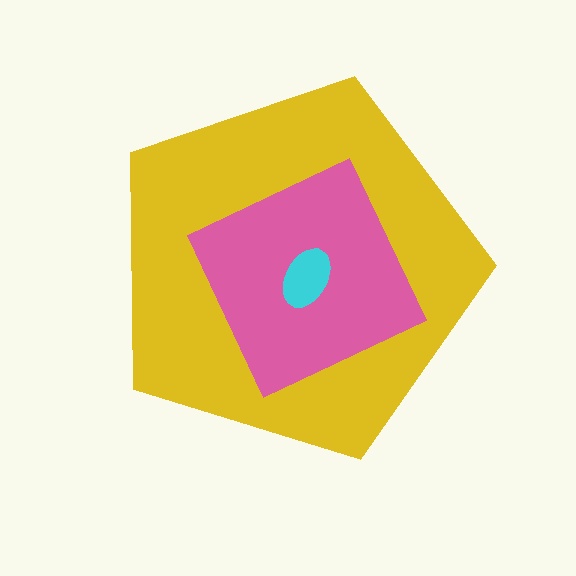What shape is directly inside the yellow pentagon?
The pink diamond.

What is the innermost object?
The cyan ellipse.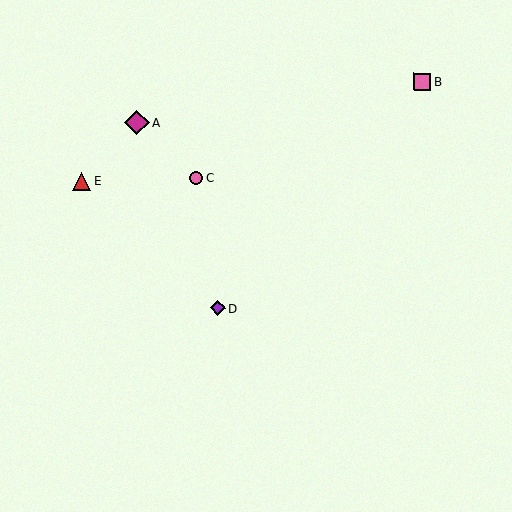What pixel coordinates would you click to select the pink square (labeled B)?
Click at (422, 81) to select the pink square B.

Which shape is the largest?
The magenta diamond (labeled A) is the largest.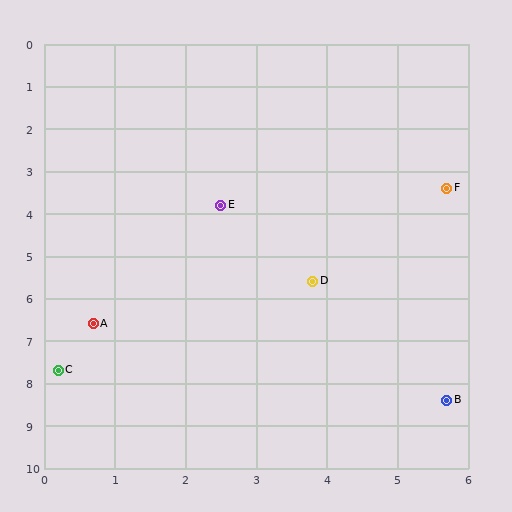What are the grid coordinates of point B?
Point B is at approximately (5.7, 8.4).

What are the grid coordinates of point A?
Point A is at approximately (0.7, 6.6).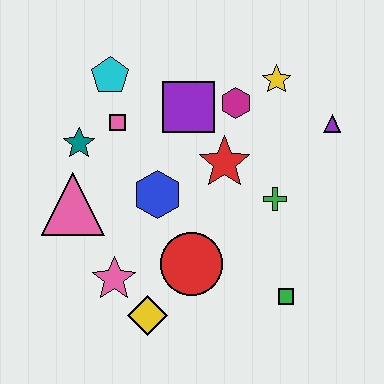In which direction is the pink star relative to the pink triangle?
The pink star is below the pink triangle.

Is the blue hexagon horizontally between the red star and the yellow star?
No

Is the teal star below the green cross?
No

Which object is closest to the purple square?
The magenta hexagon is closest to the purple square.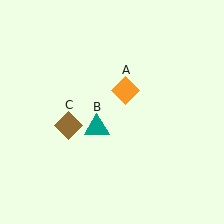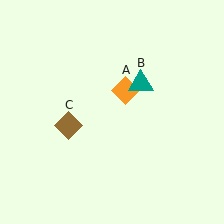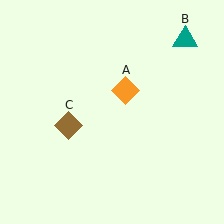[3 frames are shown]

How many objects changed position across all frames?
1 object changed position: teal triangle (object B).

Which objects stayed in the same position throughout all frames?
Orange diamond (object A) and brown diamond (object C) remained stationary.